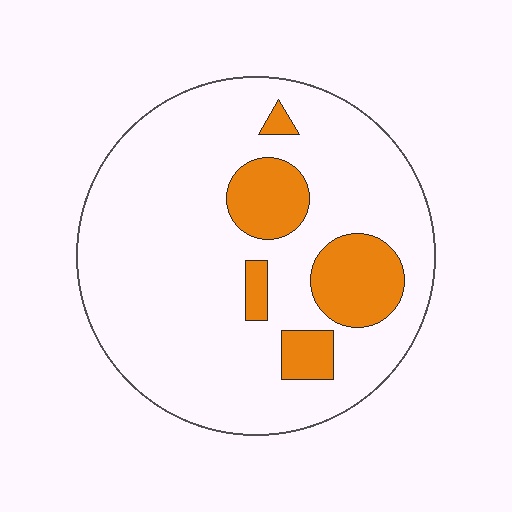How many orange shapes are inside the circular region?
5.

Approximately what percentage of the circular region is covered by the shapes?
Approximately 15%.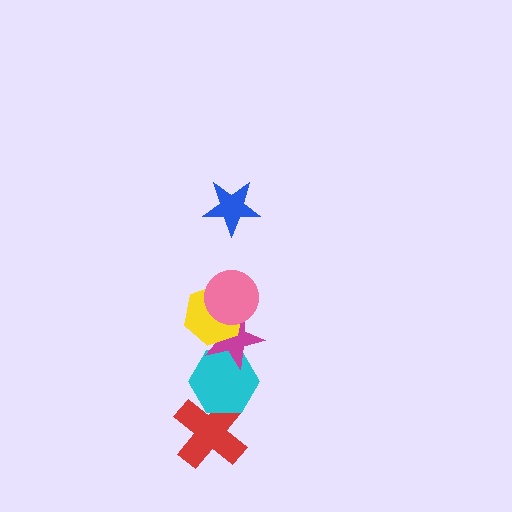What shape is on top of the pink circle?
The blue star is on top of the pink circle.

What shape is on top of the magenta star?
The yellow hexagon is on top of the magenta star.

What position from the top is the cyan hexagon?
The cyan hexagon is 5th from the top.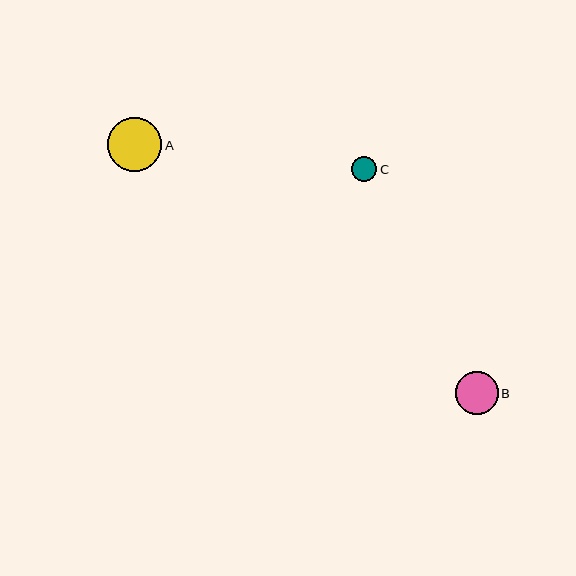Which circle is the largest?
Circle A is the largest with a size of approximately 54 pixels.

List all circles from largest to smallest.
From largest to smallest: A, B, C.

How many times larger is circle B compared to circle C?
Circle B is approximately 1.7 times the size of circle C.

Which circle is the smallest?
Circle C is the smallest with a size of approximately 25 pixels.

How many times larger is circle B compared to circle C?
Circle B is approximately 1.7 times the size of circle C.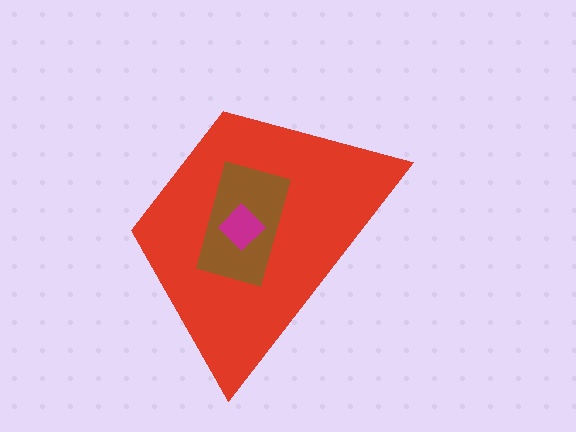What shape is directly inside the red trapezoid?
The brown rectangle.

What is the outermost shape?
The red trapezoid.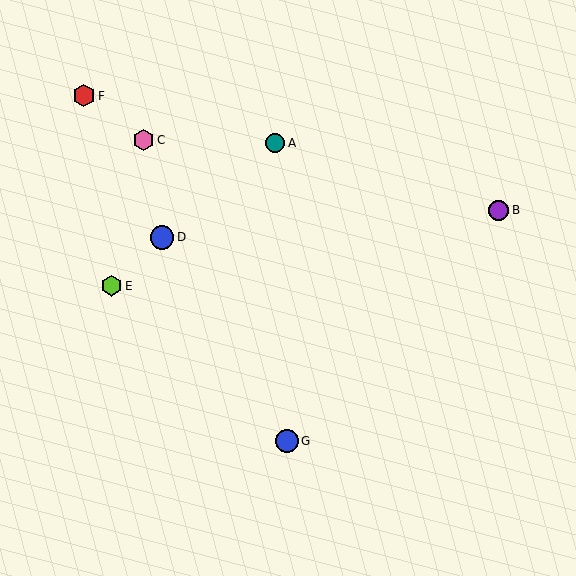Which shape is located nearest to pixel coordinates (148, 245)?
The blue circle (labeled D) at (162, 237) is nearest to that location.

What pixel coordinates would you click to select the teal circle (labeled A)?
Click at (275, 143) to select the teal circle A.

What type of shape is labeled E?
Shape E is a lime hexagon.